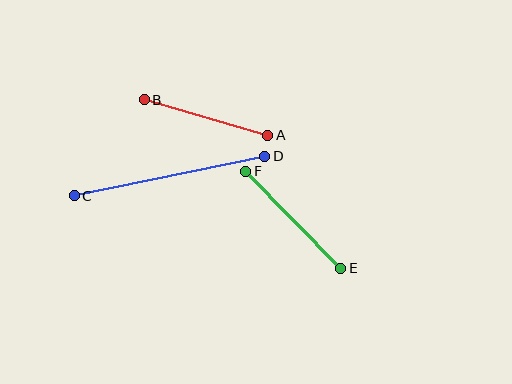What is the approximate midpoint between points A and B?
The midpoint is at approximately (206, 118) pixels.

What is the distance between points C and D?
The distance is approximately 194 pixels.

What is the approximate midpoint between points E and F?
The midpoint is at approximately (293, 220) pixels.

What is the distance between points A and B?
The distance is approximately 128 pixels.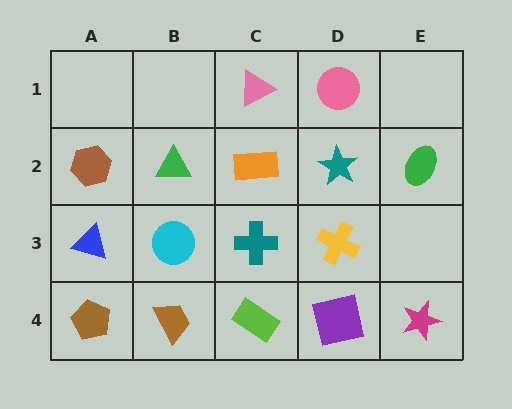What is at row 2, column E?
A green ellipse.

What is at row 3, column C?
A teal cross.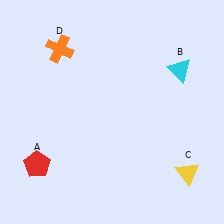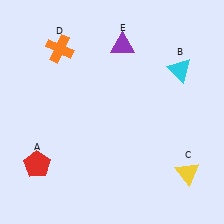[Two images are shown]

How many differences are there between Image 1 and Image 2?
There is 1 difference between the two images.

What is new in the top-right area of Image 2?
A purple triangle (E) was added in the top-right area of Image 2.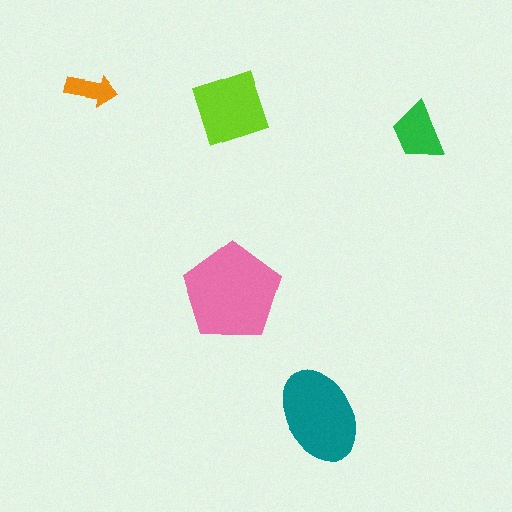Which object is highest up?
The orange arrow is topmost.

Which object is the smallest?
The orange arrow.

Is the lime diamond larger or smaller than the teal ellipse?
Smaller.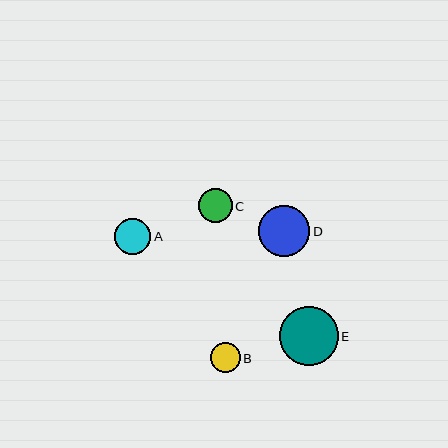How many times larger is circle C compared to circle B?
Circle C is approximately 1.1 times the size of circle B.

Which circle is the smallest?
Circle B is the smallest with a size of approximately 30 pixels.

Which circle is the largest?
Circle E is the largest with a size of approximately 59 pixels.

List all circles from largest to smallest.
From largest to smallest: E, D, A, C, B.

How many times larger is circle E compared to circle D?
Circle E is approximately 1.2 times the size of circle D.